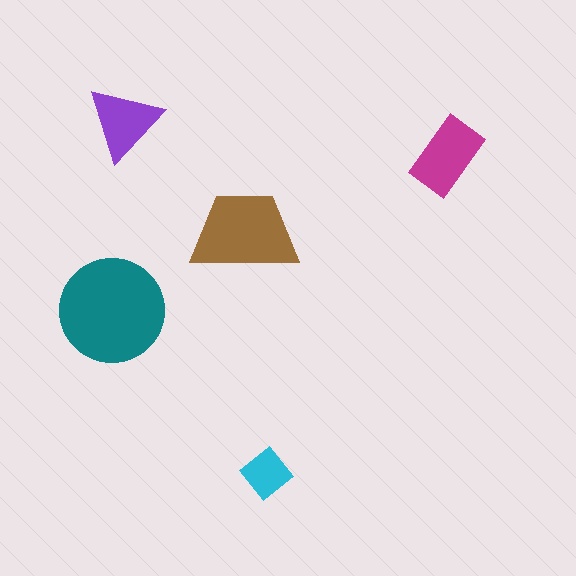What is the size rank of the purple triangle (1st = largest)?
4th.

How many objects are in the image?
There are 5 objects in the image.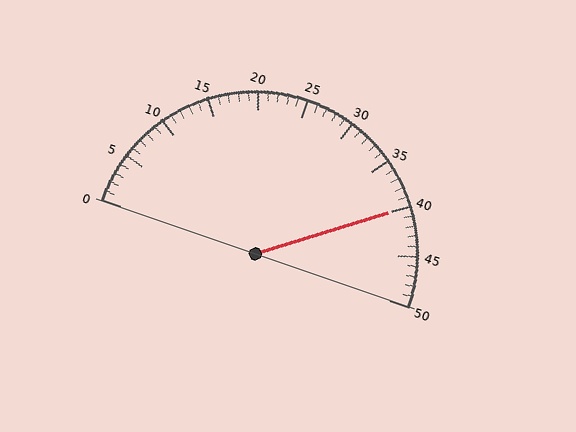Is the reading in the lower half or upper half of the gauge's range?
The reading is in the upper half of the range (0 to 50).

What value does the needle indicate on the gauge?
The needle indicates approximately 40.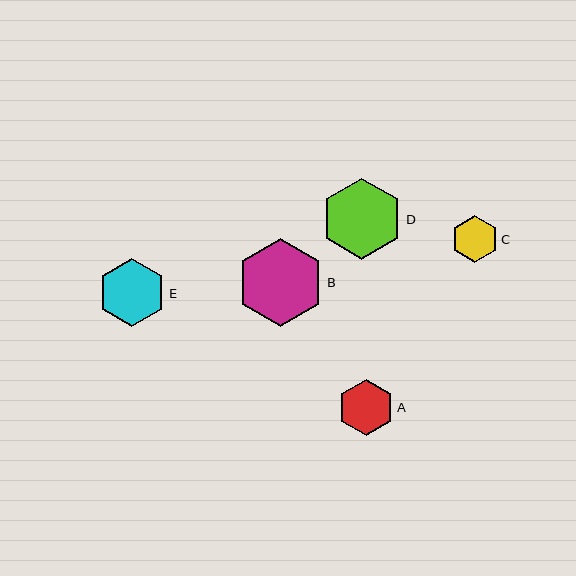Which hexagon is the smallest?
Hexagon C is the smallest with a size of approximately 48 pixels.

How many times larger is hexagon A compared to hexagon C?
Hexagon A is approximately 1.2 times the size of hexagon C.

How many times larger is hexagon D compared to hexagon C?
Hexagon D is approximately 1.7 times the size of hexagon C.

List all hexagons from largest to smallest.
From largest to smallest: B, D, E, A, C.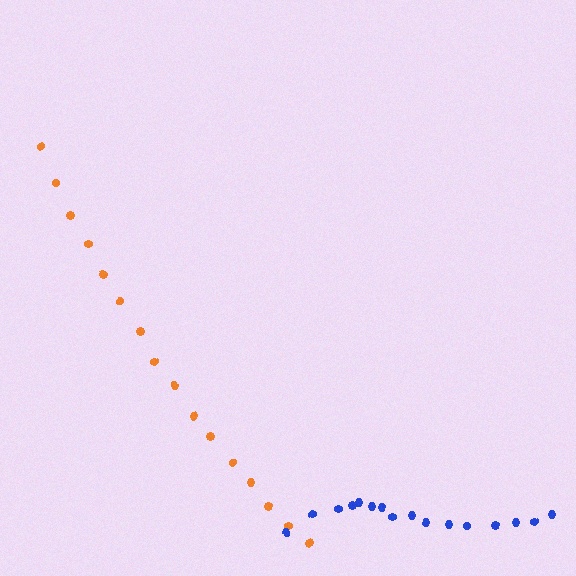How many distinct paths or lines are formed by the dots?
There are 2 distinct paths.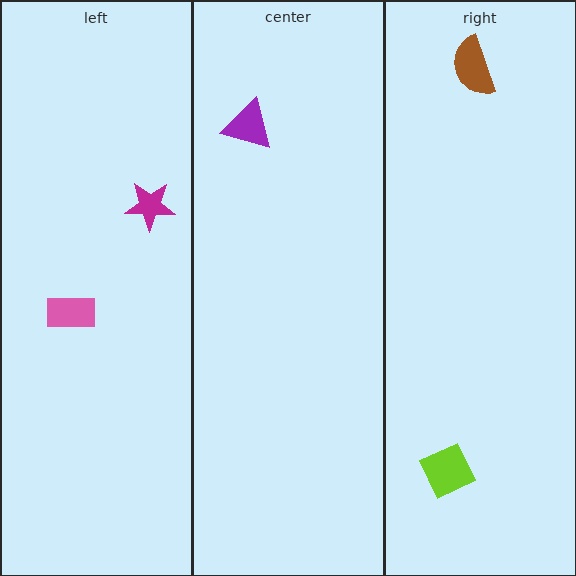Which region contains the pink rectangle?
The left region.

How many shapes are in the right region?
2.